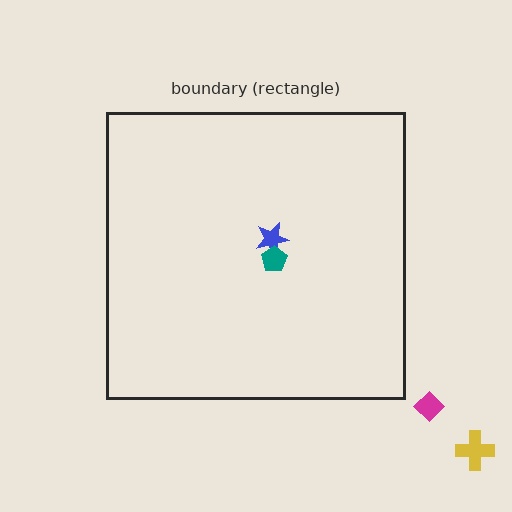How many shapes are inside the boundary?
2 inside, 2 outside.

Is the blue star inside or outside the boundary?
Inside.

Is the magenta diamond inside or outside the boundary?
Outside.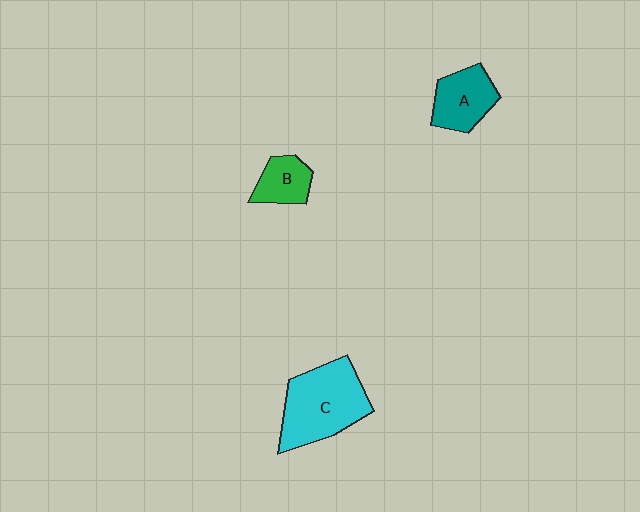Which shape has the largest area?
Shape C (cyan).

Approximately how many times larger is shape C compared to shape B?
Approximately 2.4 times.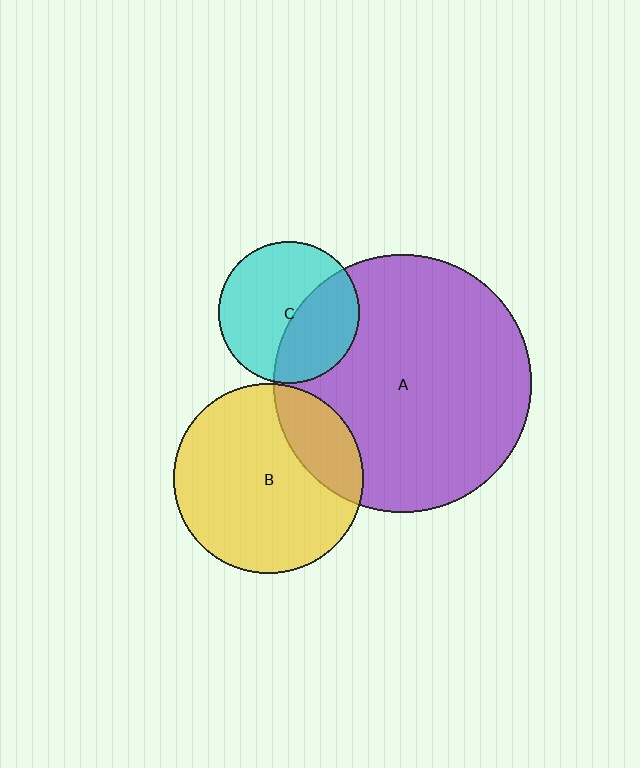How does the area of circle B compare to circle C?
Approximately 1.8 times.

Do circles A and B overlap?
Yes.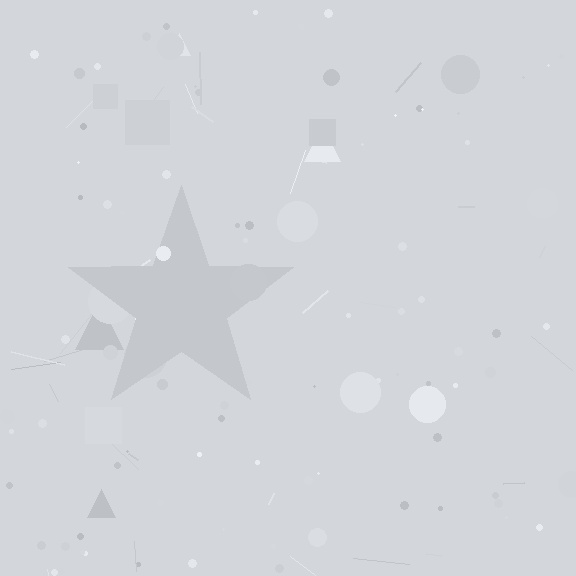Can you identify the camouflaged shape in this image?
The camouflaged shape is a star.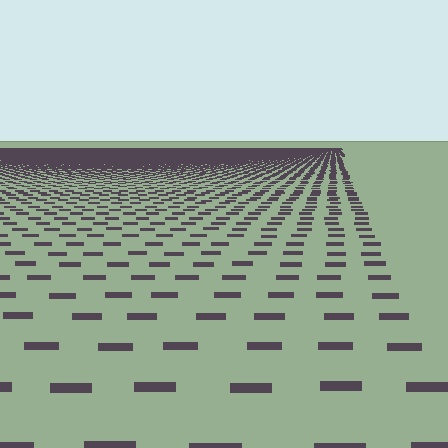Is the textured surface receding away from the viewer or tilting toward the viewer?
The surface is receding away from the viewer. Texture elements get smaller and denser toward the top.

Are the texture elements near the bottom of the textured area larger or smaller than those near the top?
Larger. Near the bottom, elements are closer to the viewer and appear at a bigger on-screen size.